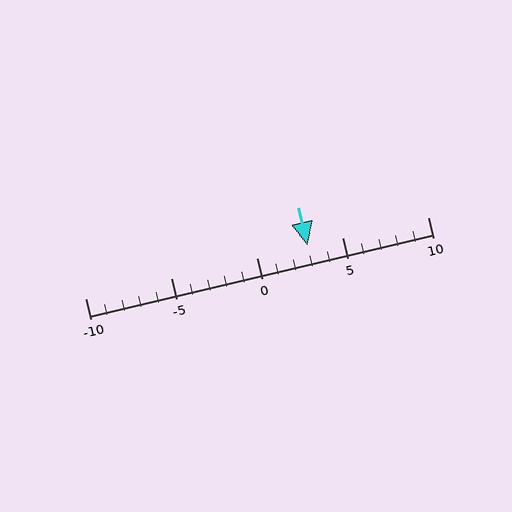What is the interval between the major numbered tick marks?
The major tick marks are spaced 5 units apart.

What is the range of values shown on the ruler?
The ruler shows values from -10 to 10.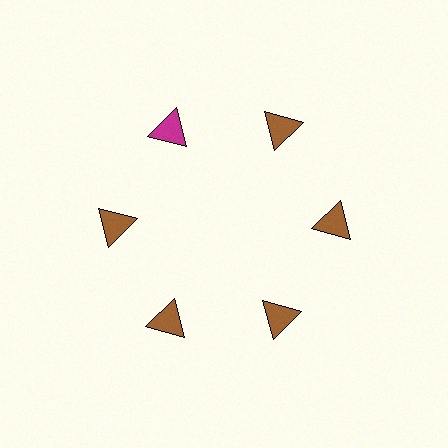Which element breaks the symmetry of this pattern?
The magenta triangle at roughly the 11 o'clock position breaks the symmetry. All other shapes are brown triangles.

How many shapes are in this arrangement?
There are 6 shapes arranged in a ring pattern.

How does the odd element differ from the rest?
It has a different color: magenta instead of brown.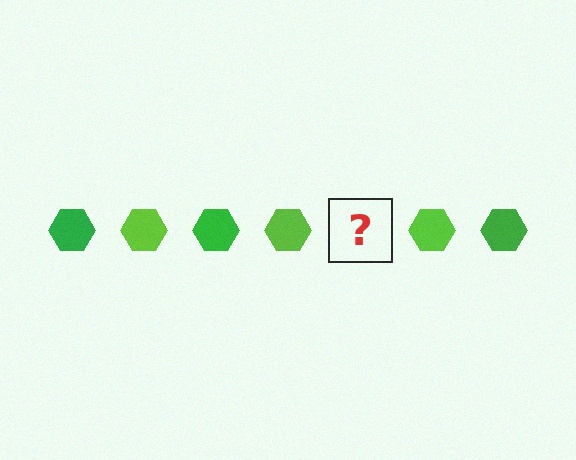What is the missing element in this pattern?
The missing element is a green hexagon.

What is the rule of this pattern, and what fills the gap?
The rule is that the pattern cycles through green, lime hexagons. The gap should be filled with a green hexagon.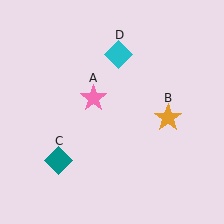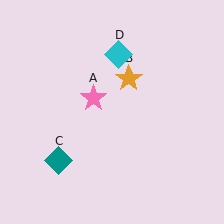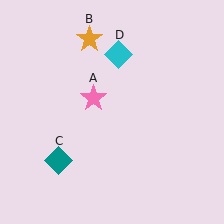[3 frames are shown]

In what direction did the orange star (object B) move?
The orange star (object B) moved up and to the left.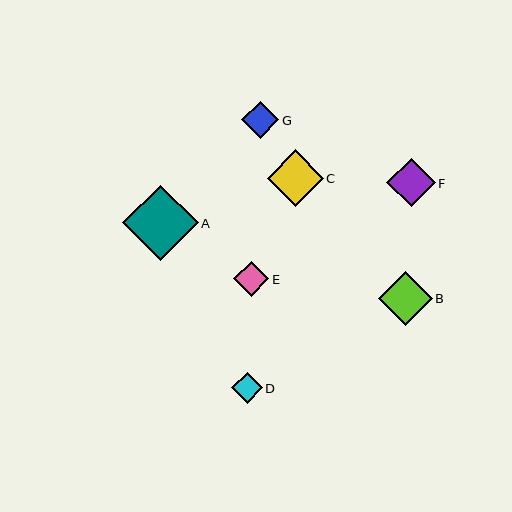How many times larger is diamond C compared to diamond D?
Diamond C is approximately 1.8 times the size of diamond D.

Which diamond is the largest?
Diamond A is the largest with a size of approximately 75 pixels.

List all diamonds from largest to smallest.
From largest to smallest: A, C, B, F, G, E, D.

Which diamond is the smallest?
Diamond D is the smallest with a size of approximately 31 pixels.